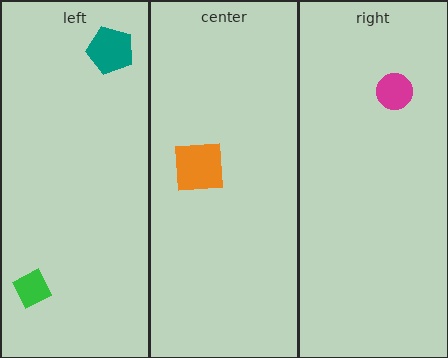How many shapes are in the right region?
1.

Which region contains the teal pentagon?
The left region.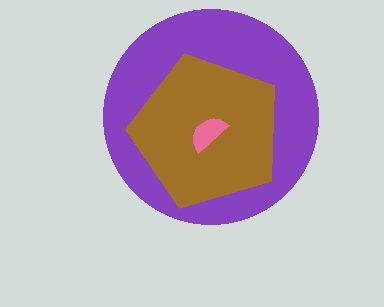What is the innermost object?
The pink semicircle.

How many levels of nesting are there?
3.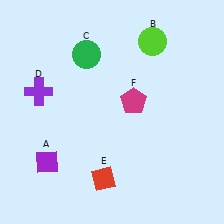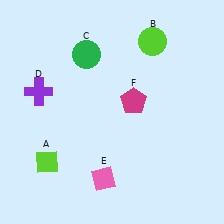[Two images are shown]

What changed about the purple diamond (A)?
In Image 1, A is purple. In Image 2, it changed to lime.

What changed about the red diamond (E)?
In Image 1, E is red. In Image 2, it changed to pink.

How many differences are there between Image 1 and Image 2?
There are 2 differences between the two images.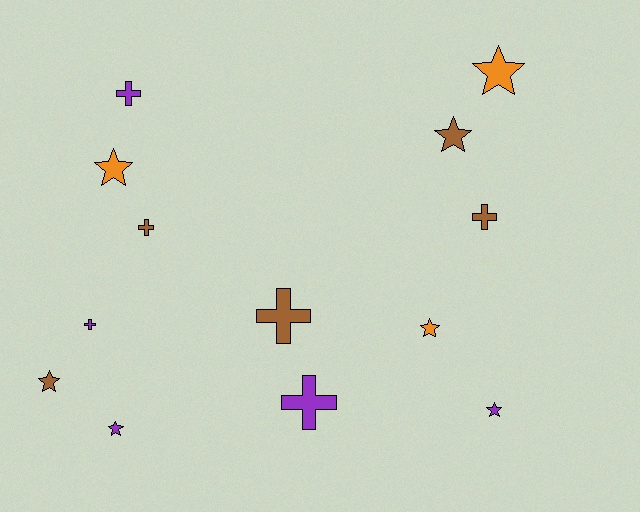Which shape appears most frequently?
Star, with 7 objects.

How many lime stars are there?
There are no lime stars.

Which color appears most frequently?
Brown, with 5 objects.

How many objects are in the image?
There are 13 objects.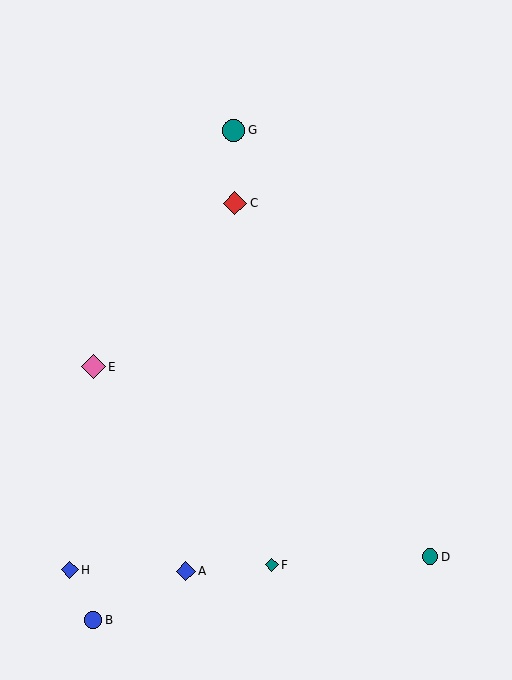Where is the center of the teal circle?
The center of the teal circle is at (430, 557).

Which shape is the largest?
The pink diamond (labeled E) is the largest.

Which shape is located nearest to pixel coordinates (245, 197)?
The red diamond (labeled C) at (235, 203) is nearest to that location.